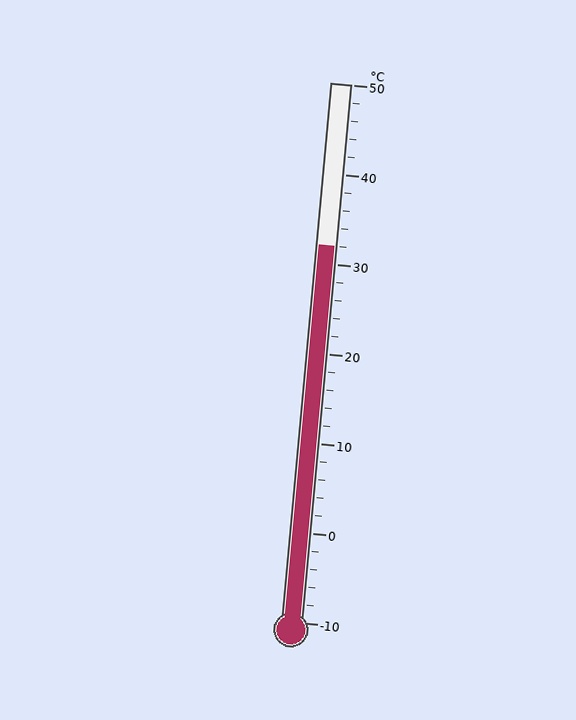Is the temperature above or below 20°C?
The temperature is above 20°C.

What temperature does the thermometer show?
The thermometer shows approximately 32°C.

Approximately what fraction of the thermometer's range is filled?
The thermometer is filled to approximately 70% of its range.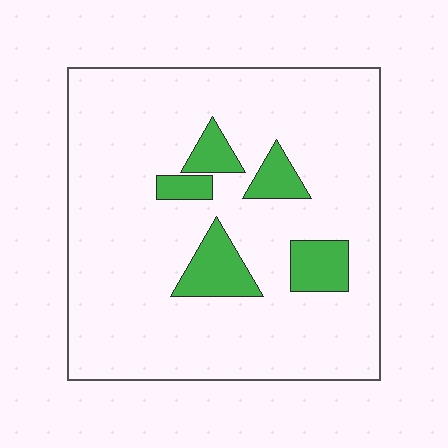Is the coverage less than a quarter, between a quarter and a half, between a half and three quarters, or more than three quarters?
Less than a quarter.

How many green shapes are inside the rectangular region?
5.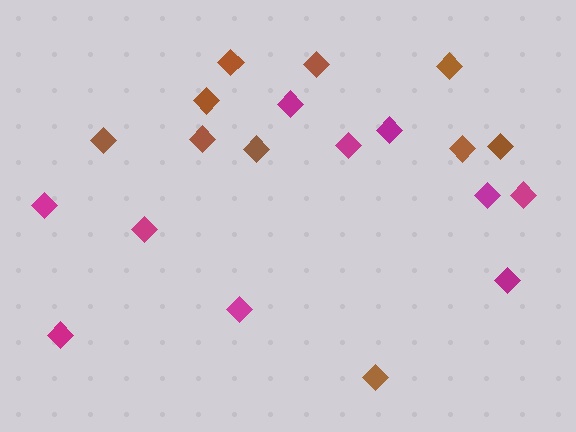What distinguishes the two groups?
There are 2 groups: one group of magenta diamonds (10) and one group of brown diamonds (10).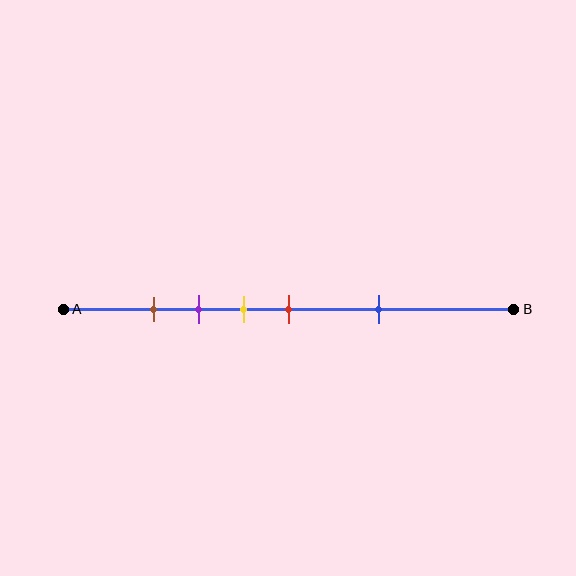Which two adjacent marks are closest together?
The brown and purple marks are the closest adjacent pair.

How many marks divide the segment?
There are 5 marks dividing the segment.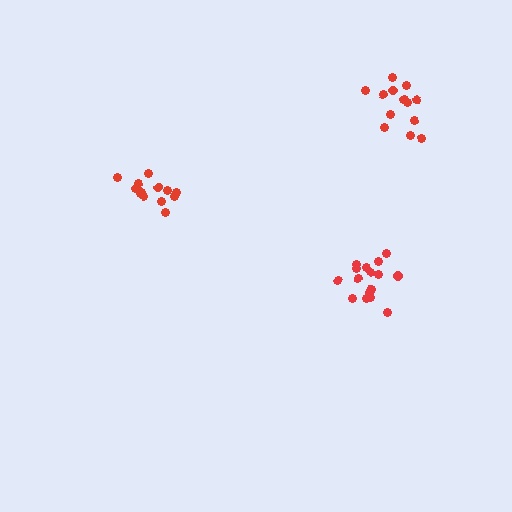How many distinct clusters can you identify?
There are 3 distinct clusters.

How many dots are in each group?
Group 1: 16 dots, Group 2: 13 dots, Group 3: 13 dots (42 total).